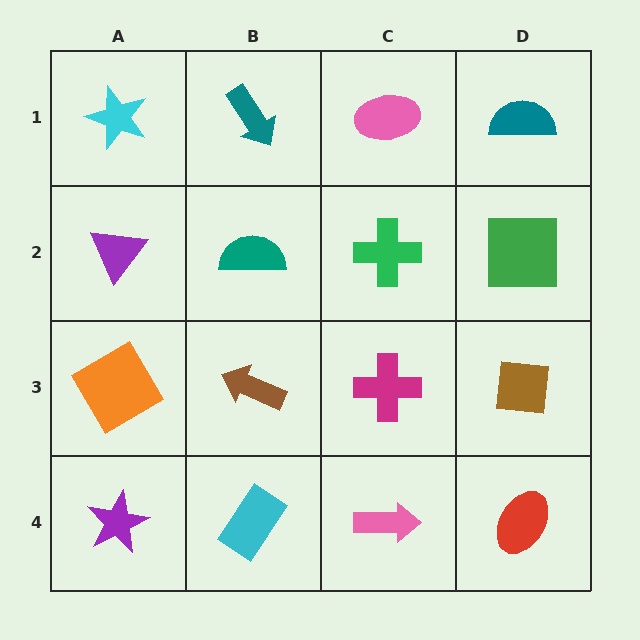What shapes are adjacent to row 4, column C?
A magenta cross (row 3, column C), a cyan rectangle (row 4, column B), a red ellipse (row 4, column D).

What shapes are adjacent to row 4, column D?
A brown square (row 3, column D), a pink arrow (row 4, column C).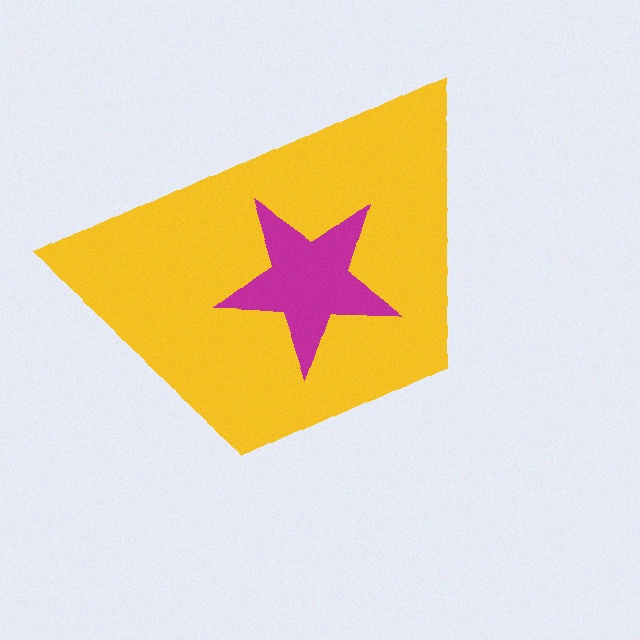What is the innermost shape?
The magenta star.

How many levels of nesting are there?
2.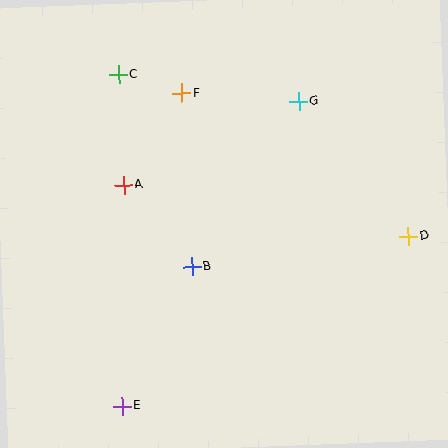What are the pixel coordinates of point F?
Point F is at (182, 93).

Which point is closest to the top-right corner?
Point G is closest to the top-right corner.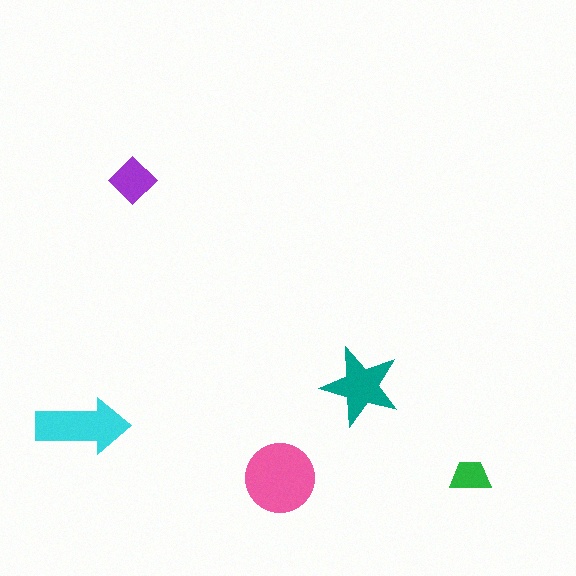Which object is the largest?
The pink circle.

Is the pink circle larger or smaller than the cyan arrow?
Larger.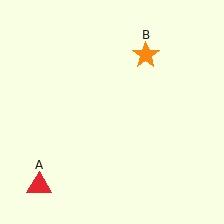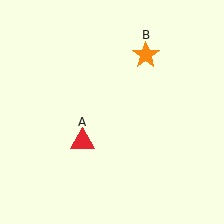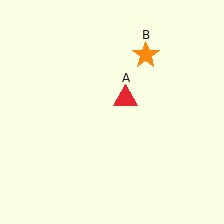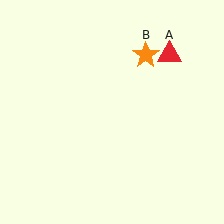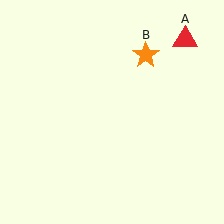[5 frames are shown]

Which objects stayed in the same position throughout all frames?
Orange star (object B) remained stationary.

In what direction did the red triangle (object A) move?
The red triangle (object A) moved up and to the right.